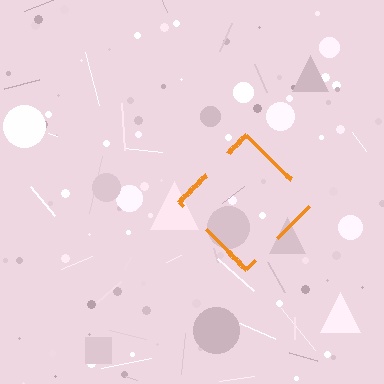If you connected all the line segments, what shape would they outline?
They would outline a diamond.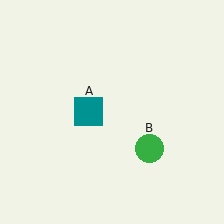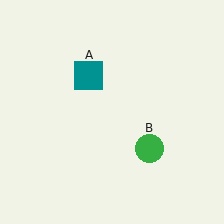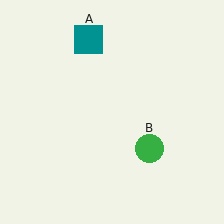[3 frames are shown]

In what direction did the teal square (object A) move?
The teal square (object A) moved up.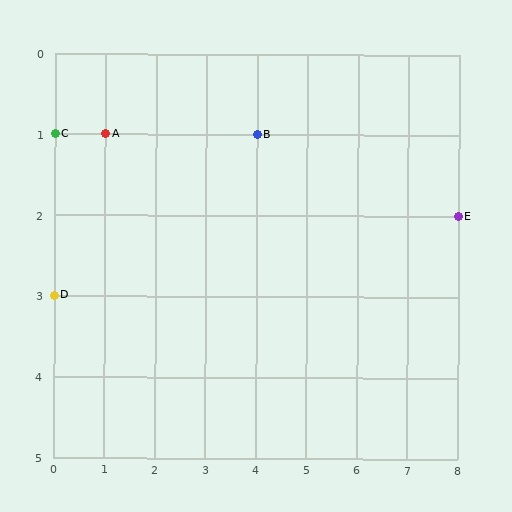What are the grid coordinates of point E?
Point E is at grid coordinates (8, 2).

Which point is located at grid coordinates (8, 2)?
Point E is at (8, 2).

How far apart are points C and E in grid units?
Points C and E are 8 columns and 1 row apart (about 8.1 grid units diagonally).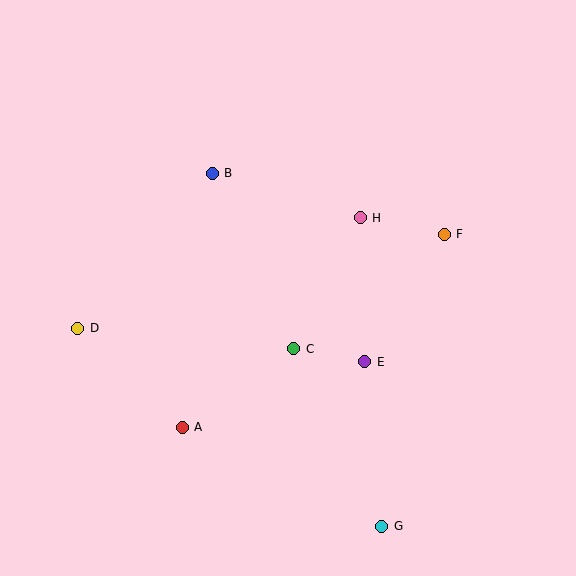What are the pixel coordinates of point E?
Point E is at (365, 362).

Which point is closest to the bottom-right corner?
Point G is closest to the bottom-right corner.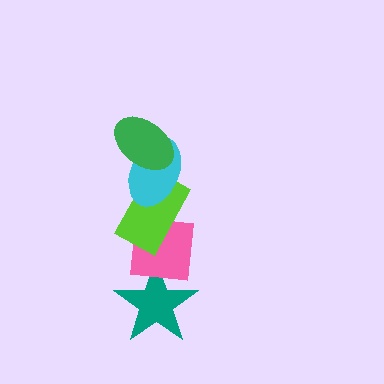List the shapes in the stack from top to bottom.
From top to bottom: the green ellipse, the cyan ellipse, the lime rectangle, the pink square, the teal star.